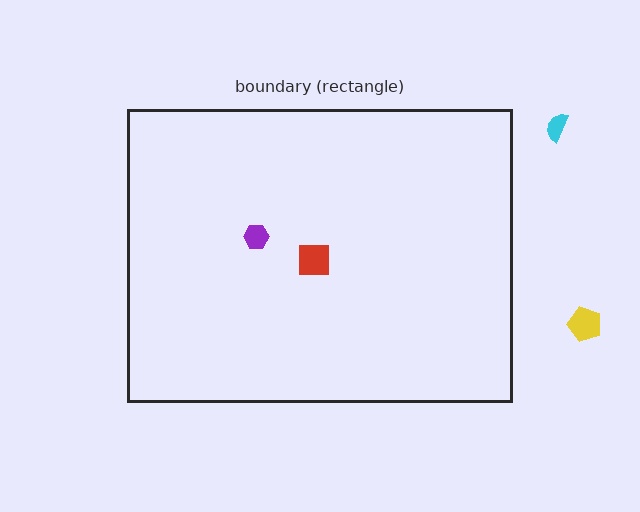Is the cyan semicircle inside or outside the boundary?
Outside.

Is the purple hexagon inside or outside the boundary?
Inside.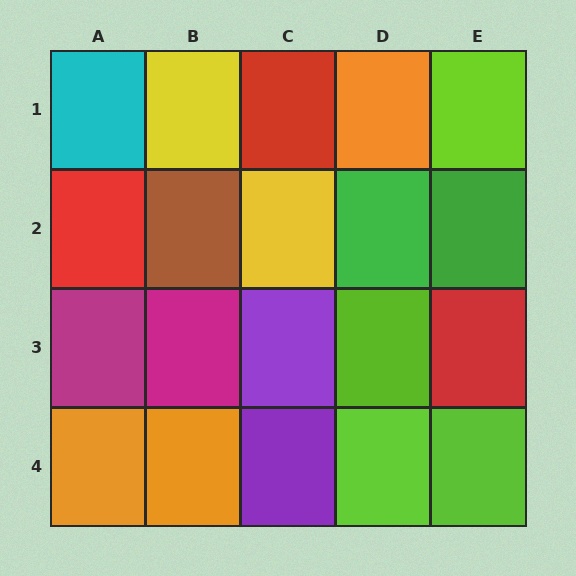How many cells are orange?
3 cells are orange.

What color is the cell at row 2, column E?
Green.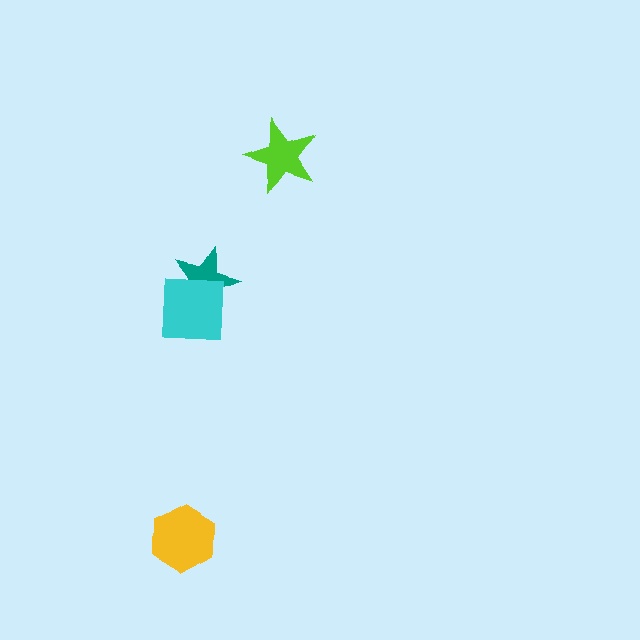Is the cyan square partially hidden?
No, no other shape covers it.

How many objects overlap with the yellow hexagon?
0 objects overlap with the yellow hexagon.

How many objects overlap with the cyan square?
1 object overlaps with the cyan square.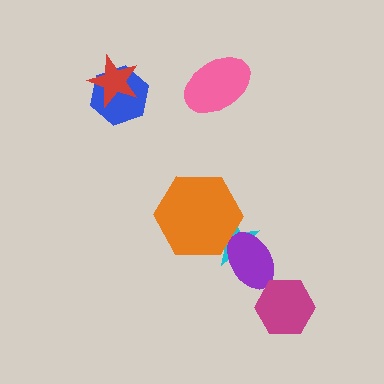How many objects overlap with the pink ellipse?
0 objects overlap with the pink ellipse.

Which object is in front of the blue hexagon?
The red star is in front of the blue hexagon.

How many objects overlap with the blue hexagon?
1 object overlaps with the blue hexagon.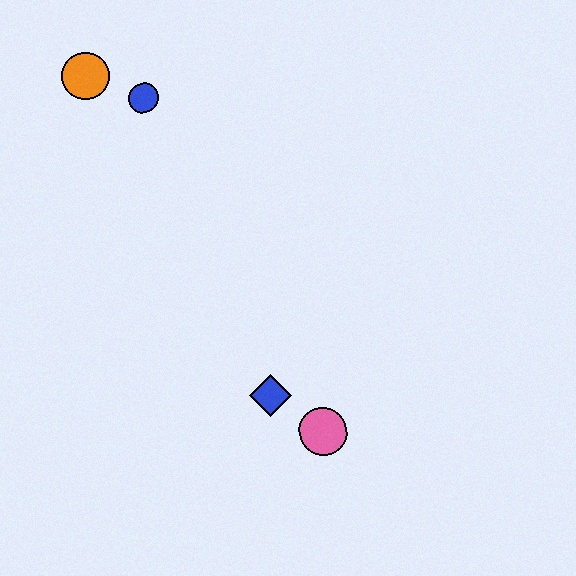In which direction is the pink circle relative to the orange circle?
The pink circle is below the orange circle.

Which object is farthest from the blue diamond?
The orange circle is farthest from the blue diamond.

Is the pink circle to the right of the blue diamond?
Yes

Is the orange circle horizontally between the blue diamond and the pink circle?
No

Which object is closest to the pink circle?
The blue diamond is closest to the pink circle.